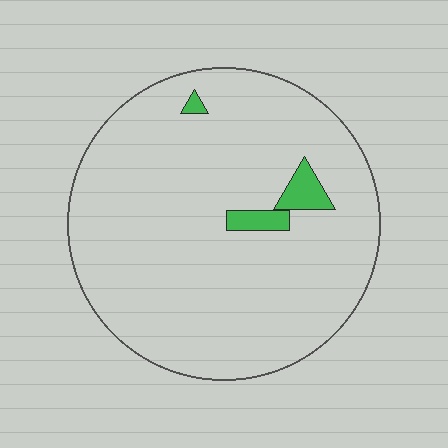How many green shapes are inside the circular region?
3.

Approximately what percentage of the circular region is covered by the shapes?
Approximately 5%.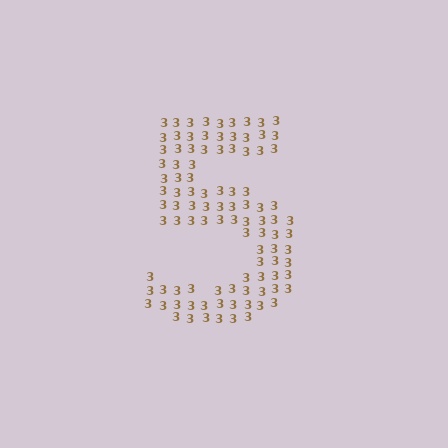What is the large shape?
The large shape is the digit 5.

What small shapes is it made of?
It is made of small digit 3's.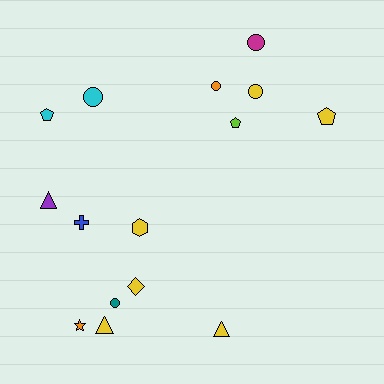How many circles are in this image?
There are 5 circles.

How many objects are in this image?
There are 15 objects.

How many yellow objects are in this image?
There are 6 yellow objects.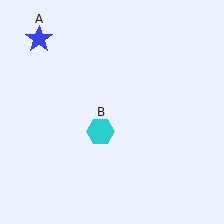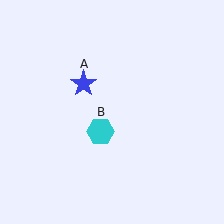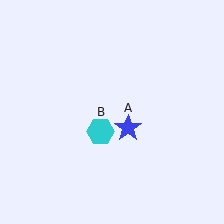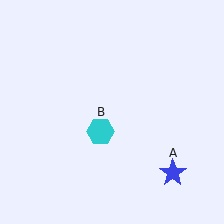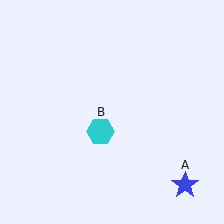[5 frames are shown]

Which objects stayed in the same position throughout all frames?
Cyan hexagon (object B) remained stationary.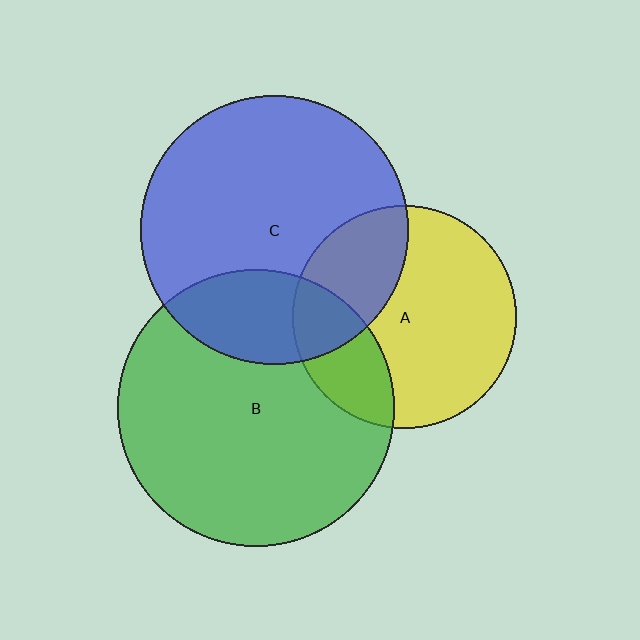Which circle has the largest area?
Circle B (green).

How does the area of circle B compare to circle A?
Approximately 1.5 times.